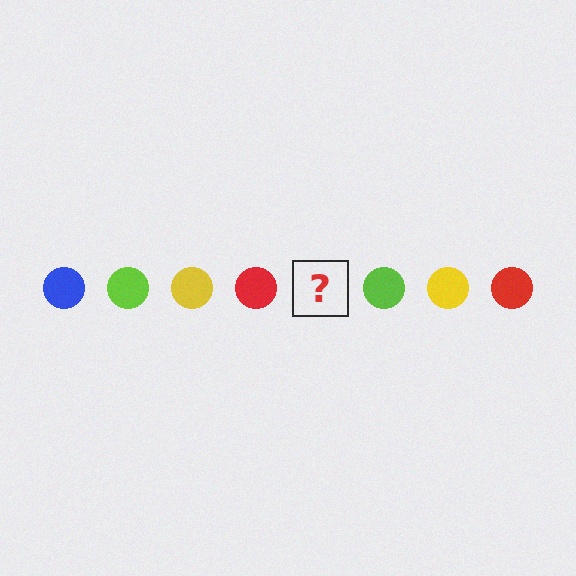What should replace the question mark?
The question mark should be replaced with a blue circle.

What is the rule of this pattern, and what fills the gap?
The rule is that the pattern cycles through blue, lime, yellow, red circles. The gap should be filled with a blue circle.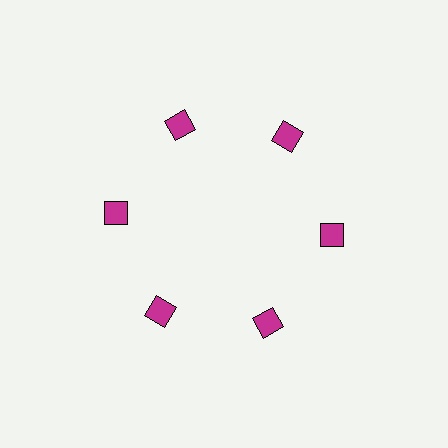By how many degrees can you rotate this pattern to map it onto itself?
The pattern maps onto itself every 60 degrees of rotation.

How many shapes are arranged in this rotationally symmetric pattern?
There are 6 shapes, arranged in 6 groups of 1.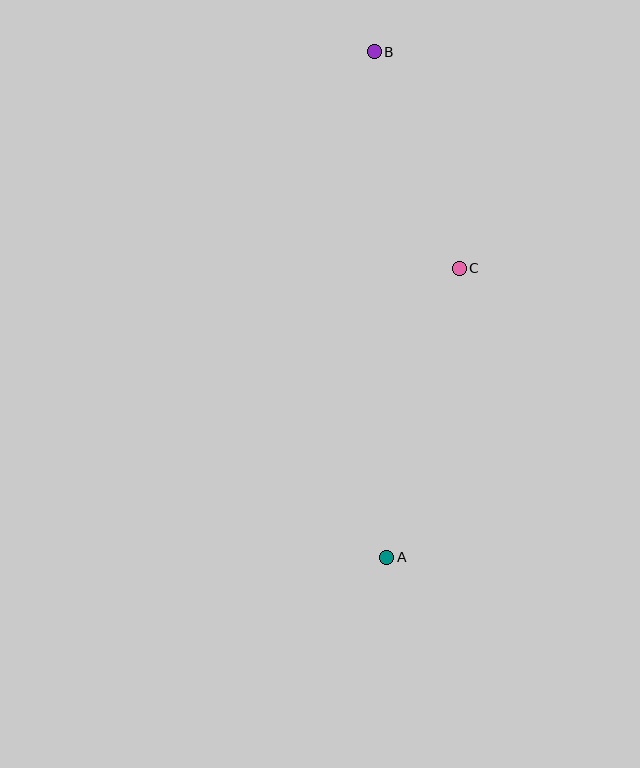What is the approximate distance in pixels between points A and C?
The distance between A and C is approximately 298 pixels.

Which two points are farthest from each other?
Points A and B are farthest from each other.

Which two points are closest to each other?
Points B and C are closest to each other.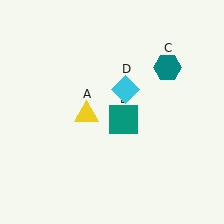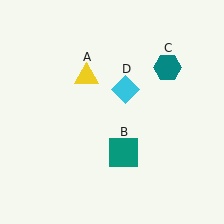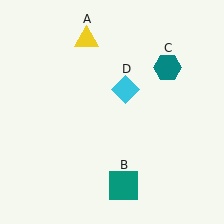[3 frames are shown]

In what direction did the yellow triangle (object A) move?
The yellow triangle (object A) moved up.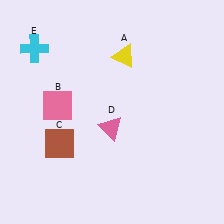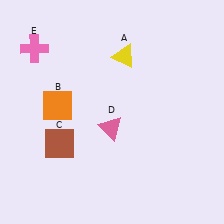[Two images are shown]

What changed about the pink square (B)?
In Image 1, B is pink. In Image 2, it changed to orange.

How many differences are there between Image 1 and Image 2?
There are 2 differences between the two images.